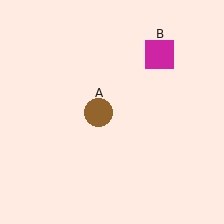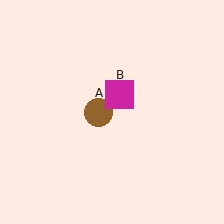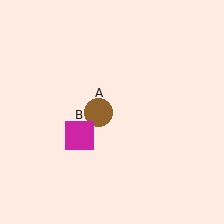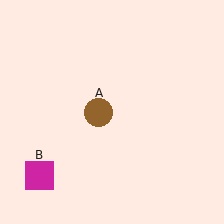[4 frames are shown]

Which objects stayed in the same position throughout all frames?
Brown circle (object A) remained stationary.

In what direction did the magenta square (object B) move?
The magenta square (object B) moved down and to the left.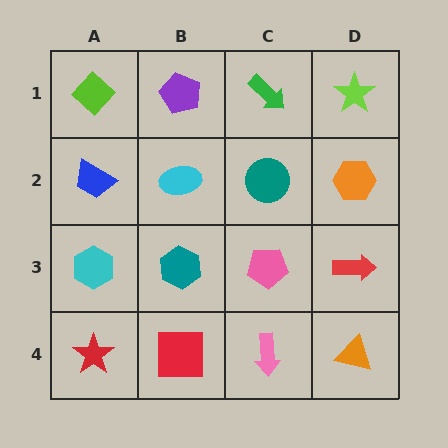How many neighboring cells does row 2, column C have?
4.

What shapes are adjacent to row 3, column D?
An orange hexagon (row 2, column D), an orange triangle (row 4, column D), a pink pentagon (row 3, column C).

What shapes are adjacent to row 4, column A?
A cyan hexagon (row 3, column A), a red square (row 4, column B).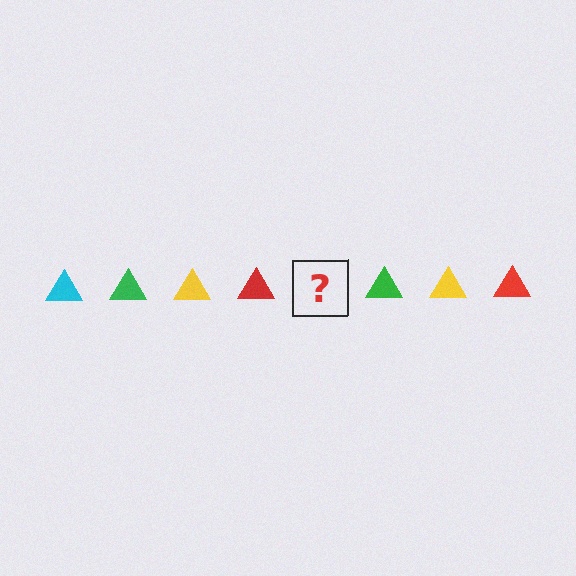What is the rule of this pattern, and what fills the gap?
The rule is that the pattern cycles through cyan, green, yellow, red triangles. The gap should be filled with a cyan triangle.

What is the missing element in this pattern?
The missing element is a cyan triangle.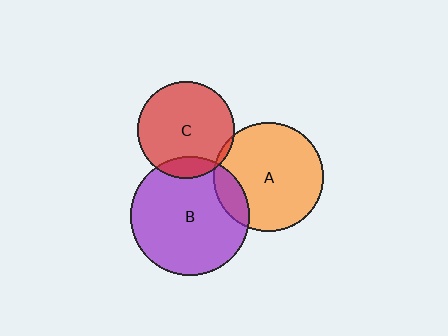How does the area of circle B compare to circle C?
Approximately 1.5 times.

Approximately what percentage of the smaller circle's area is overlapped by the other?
Approximately 5%.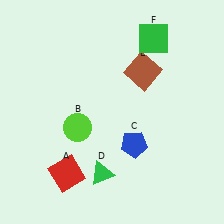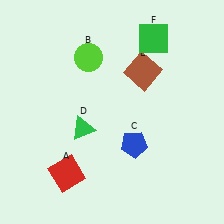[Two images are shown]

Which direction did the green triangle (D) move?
The green triangle (D) moved up.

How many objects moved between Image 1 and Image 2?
2 objects moved between the two images.